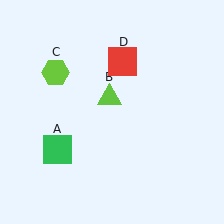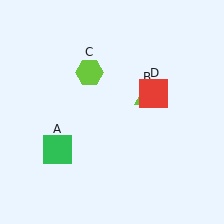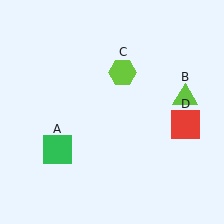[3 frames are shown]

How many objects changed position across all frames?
3 objects changed position: lime triangle (object B), lime hexagon (object C), red square (object D).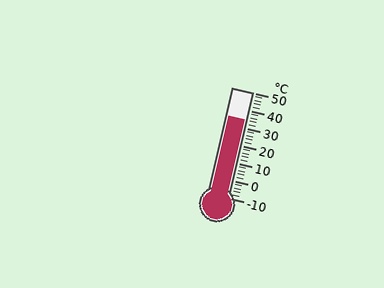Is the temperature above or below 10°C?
The temperature is above 10°C.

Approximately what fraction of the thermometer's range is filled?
The thermometer is filled to approximately 75% of its range.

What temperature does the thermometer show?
The thermometer shows approximately 34°C.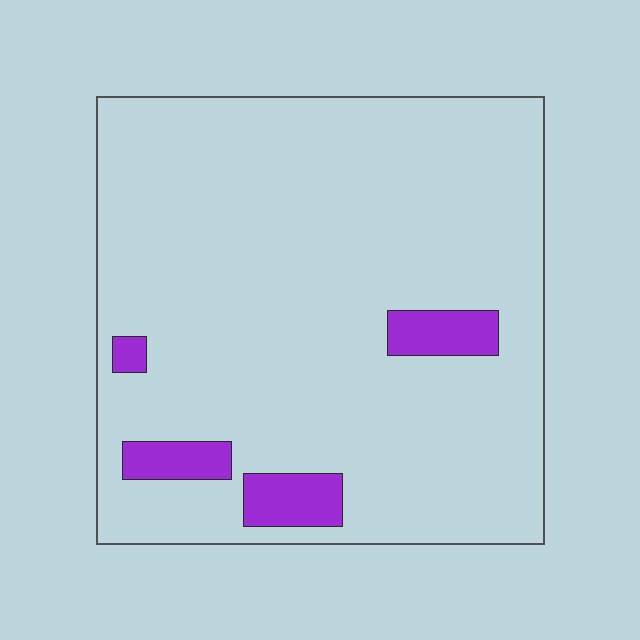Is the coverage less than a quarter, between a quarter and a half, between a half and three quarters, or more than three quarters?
Less than a quarter.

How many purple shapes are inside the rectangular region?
4.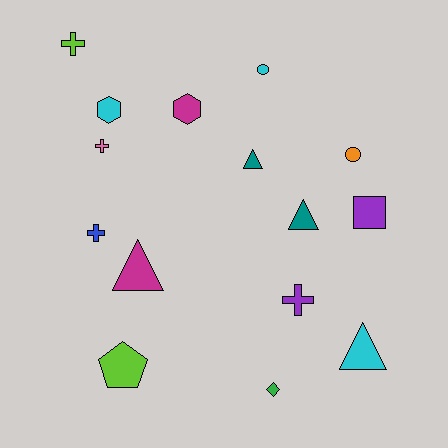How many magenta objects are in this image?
There are 2 magenta objects.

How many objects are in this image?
There are 15 objects.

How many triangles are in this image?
There are 4 triangles.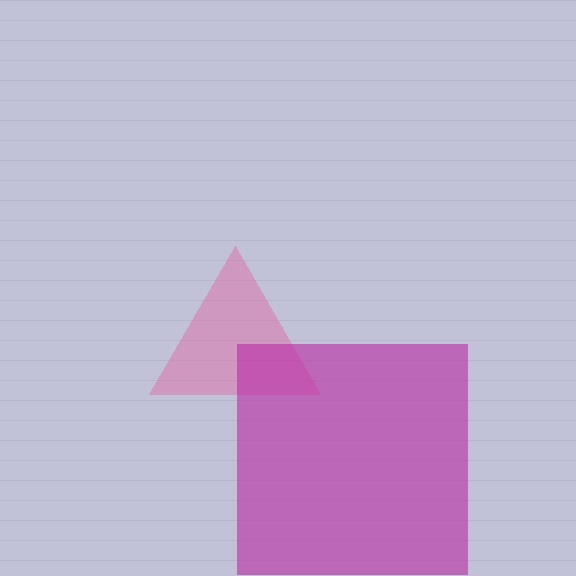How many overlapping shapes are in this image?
There are 2 overlapping shapes in the image.